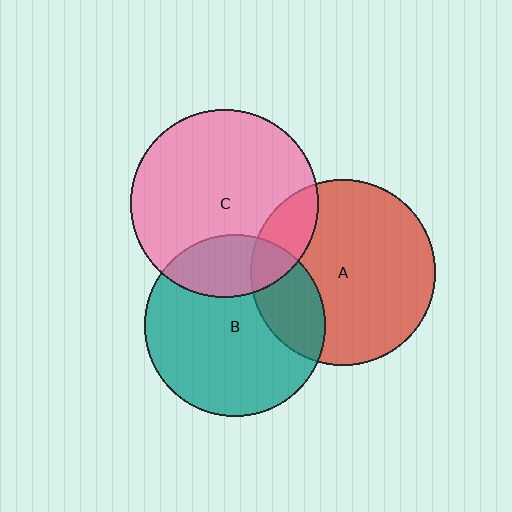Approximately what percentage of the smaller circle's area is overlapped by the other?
Approximately 25%.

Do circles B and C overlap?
Yes.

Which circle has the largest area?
Circle C (pink).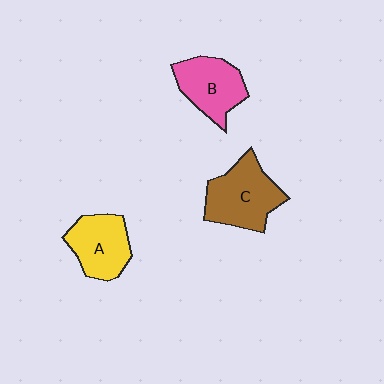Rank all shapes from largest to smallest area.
From largest to smallest: C (brown), B (pink), A (yellow).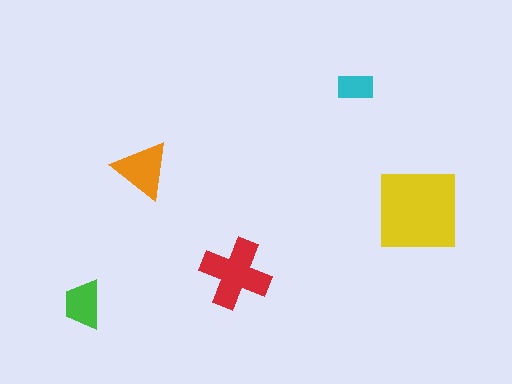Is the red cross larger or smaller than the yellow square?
Smaller.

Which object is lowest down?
The green trapezoid is bottommost.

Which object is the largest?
The yellow square.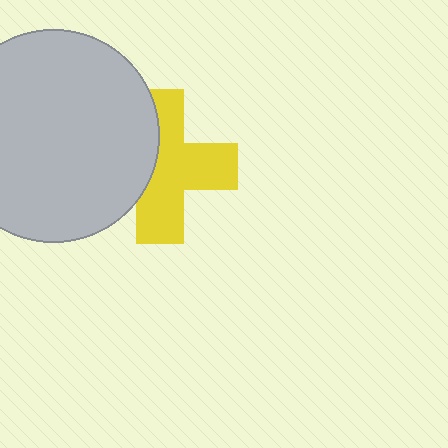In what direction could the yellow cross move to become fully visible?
The yellow cross could move right. That would shift it out from behind the light gray circle entirely.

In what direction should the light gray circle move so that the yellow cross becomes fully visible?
The light gray circle should move left. That is the shortest direction to clear the overlap and leave the yellow cross fully visible.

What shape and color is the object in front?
The object in front is a light gray circle.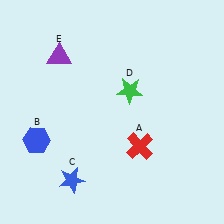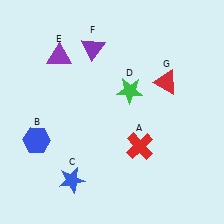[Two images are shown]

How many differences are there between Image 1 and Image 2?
There are 2 differences between the two images.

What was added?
A purple triangle (F), a red triangle (G) were added in Image 2.